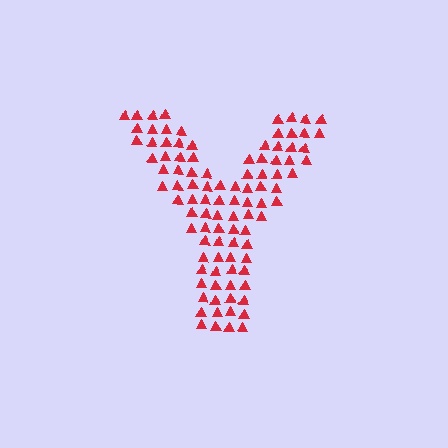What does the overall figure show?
The overall figure shows the letter Y.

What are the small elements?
The small elements are triangles.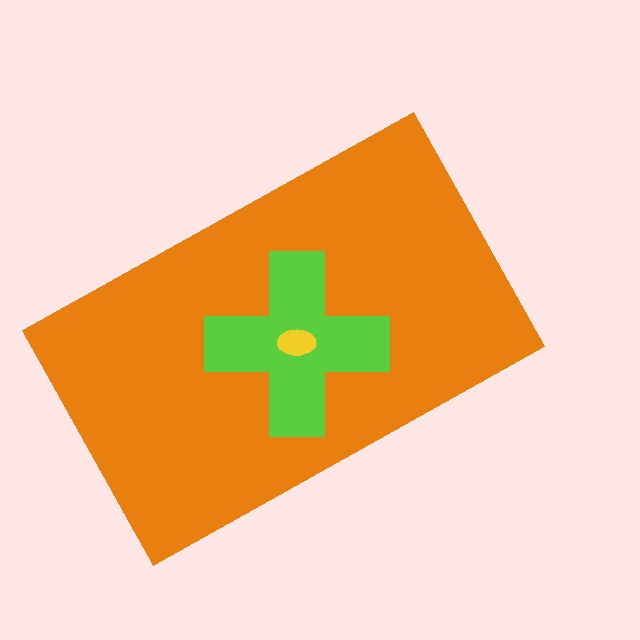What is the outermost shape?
The orange rectangle.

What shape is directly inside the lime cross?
The yellow ellipse.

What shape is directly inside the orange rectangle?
The lime cross.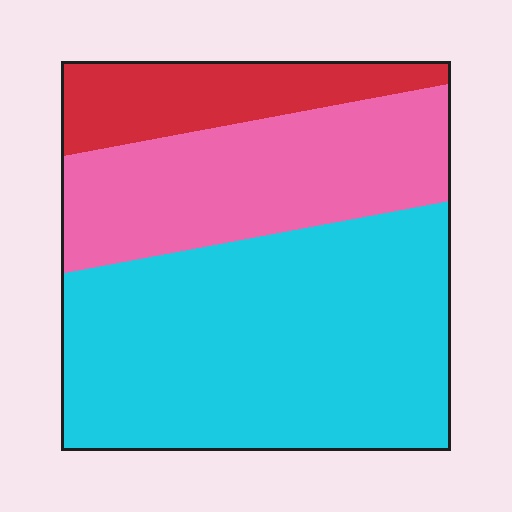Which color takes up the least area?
Red, at roughly 15%.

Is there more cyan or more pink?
Cyan.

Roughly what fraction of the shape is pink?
Pink takes up about one third (1/3) of the shape.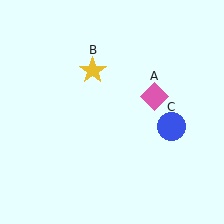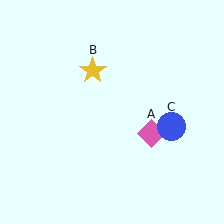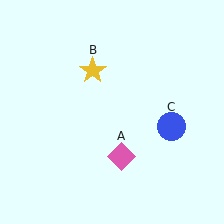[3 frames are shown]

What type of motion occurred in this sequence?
The pink diamond (object A) rotated clockwise around the center of the scene.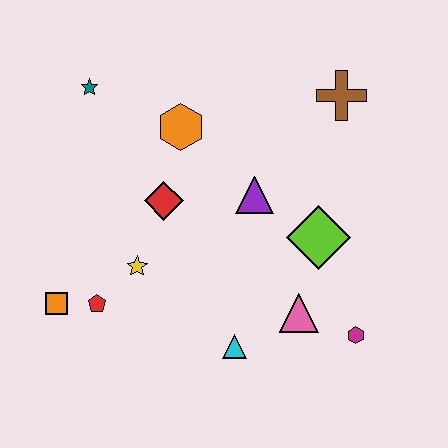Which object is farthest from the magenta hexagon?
The teal star is farthest from the magenta hexagon.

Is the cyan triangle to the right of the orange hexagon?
Yes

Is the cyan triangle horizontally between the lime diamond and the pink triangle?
No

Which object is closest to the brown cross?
The purple triangle is closest to the brown cross.